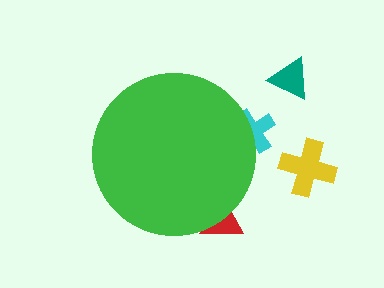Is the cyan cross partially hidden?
Yes, the cyan cross is partially hidden behind the green circle.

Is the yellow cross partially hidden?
No, the yellow cross is fully visible.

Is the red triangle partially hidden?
Yes, the red triangle is partially hidden behind the green circle.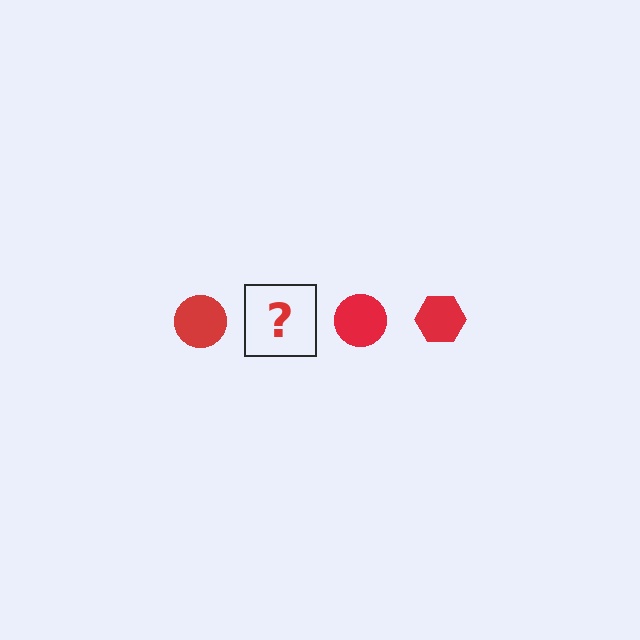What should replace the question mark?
The question mark should be replaced with a red hexagon.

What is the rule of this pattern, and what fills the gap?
The rule is that the pattern cycles through circle, hexagon shapes in red. The gap should be filled with a red hexagon.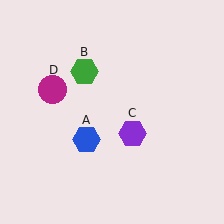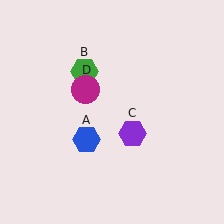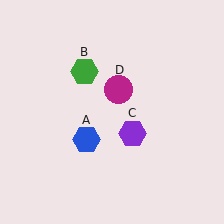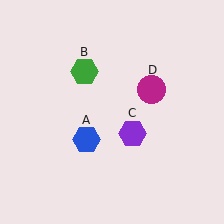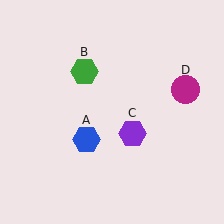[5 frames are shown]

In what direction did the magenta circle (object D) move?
The magenta circle (object D) moved right.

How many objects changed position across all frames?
1 object changed position: magenta circle (object D).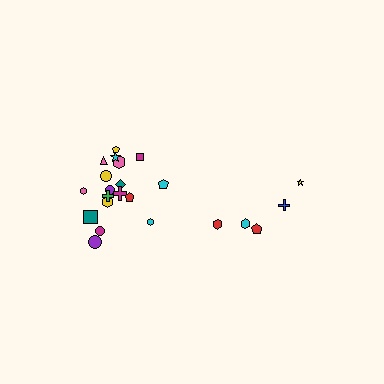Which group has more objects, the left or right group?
The left group.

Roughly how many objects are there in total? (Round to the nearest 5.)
Roughly 25 objects in total.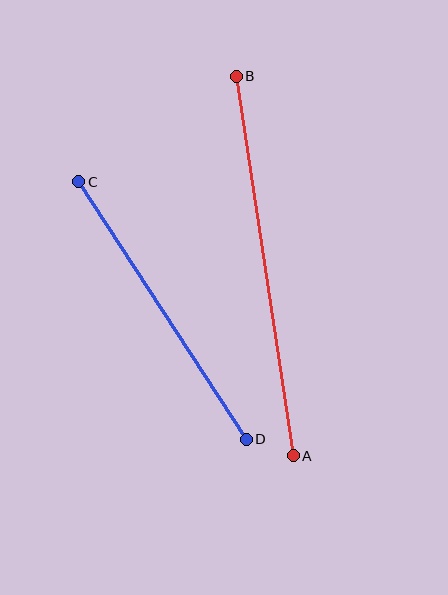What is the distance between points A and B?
The distance is approximately 384 pixels.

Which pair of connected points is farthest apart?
Points A and B are farthest apart.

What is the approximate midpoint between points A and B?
The midpoint is at approximately (265, 266) pixels.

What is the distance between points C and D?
The distance is approximately 307 pixels.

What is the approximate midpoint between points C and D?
The midpoint is at approximately (162, 310) pixels.